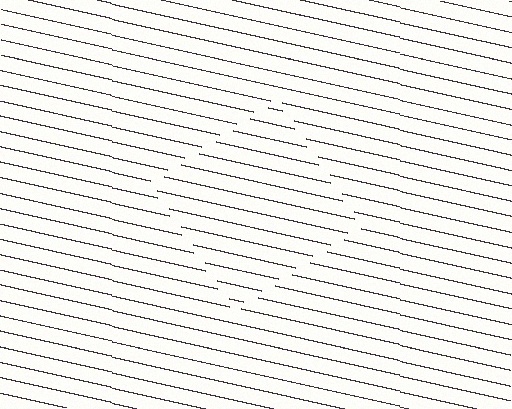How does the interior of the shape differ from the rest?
The interior of the shape contains the same grating, shifted by half a period — the contour is defined by the phase discontinuity where line-ends from the inner and outer gratings abut.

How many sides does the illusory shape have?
4 sides — the line-ends trace a square.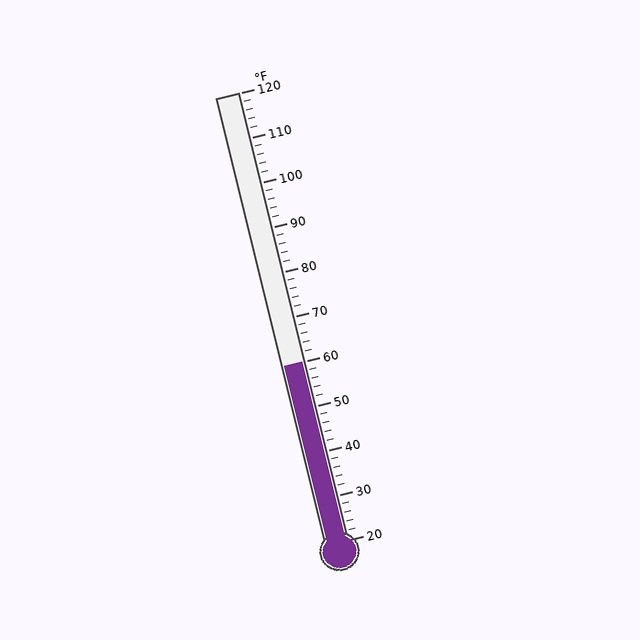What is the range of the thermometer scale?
The thermometer scale ranges from 20°F to 120°F.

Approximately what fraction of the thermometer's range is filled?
The thermometer is filled to approximately 40% of its range.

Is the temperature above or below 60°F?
The temperature is at 60°F.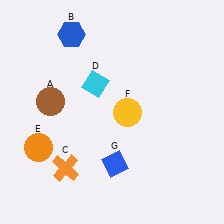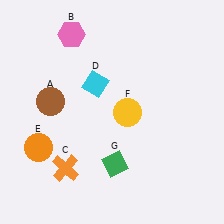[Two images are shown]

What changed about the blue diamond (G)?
In Image 1, G is blue. In Image 2, it changed to green.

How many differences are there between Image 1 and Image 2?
There are 2 differences between the two images.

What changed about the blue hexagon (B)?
In Image 1, B is blue. In Image 2, it changed to pink.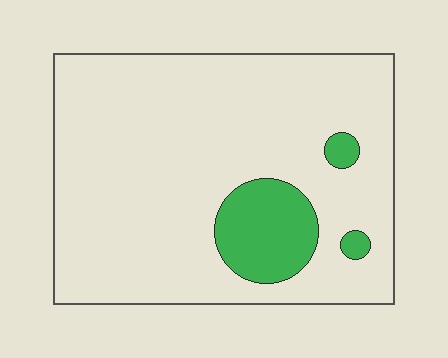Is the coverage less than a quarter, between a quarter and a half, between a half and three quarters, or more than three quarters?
Less than a quarter.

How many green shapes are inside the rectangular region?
3.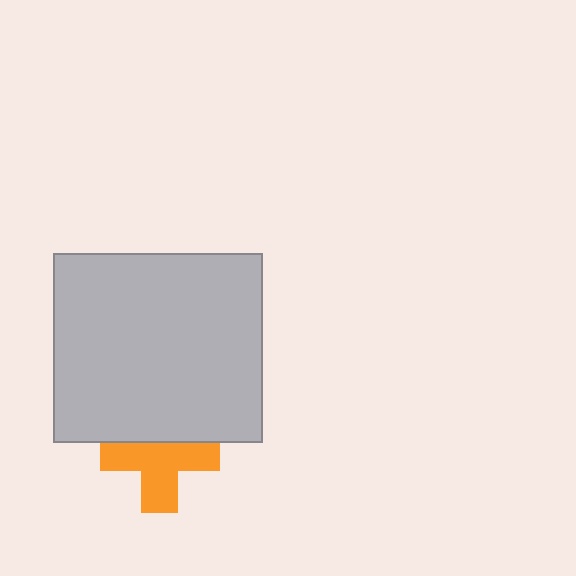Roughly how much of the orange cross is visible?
Most of it is visible (roughly 66%).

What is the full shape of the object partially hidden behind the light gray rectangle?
The partially hidden object is an orange cross.